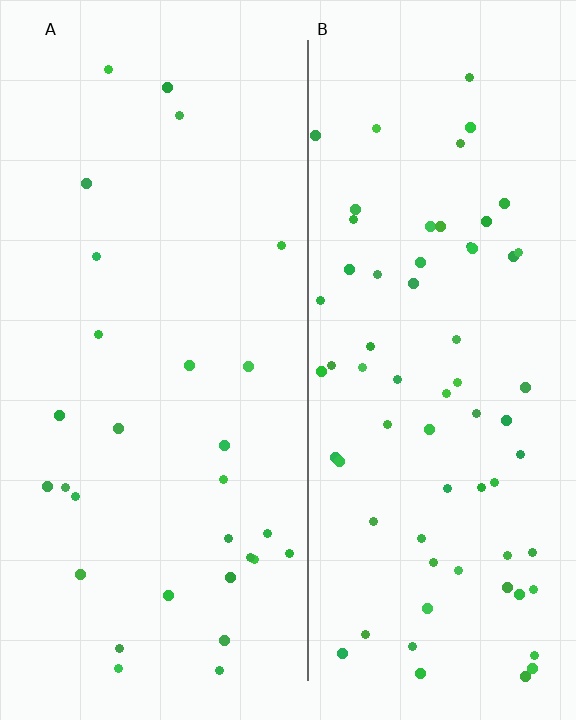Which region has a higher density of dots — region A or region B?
B (the right).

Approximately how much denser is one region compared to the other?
Approximately 2.3× — region B over region A.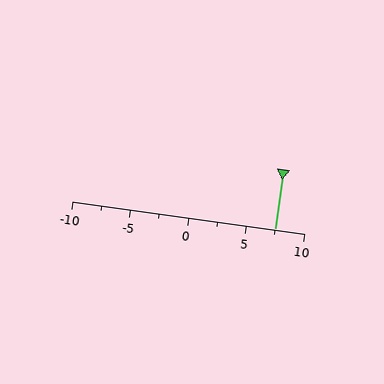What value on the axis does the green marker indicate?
The marker indicates approximately 7.5.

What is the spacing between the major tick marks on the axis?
The major ticks are spaced 5 apart.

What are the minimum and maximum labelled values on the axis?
The axis runs from -10 to 10.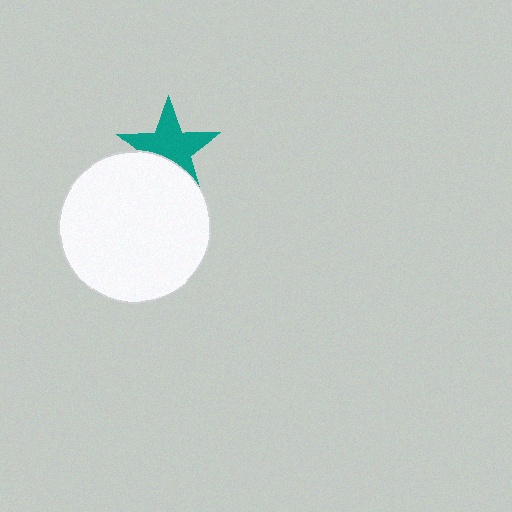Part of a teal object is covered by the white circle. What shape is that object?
It is a star.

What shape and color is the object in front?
The object in front is a white circle.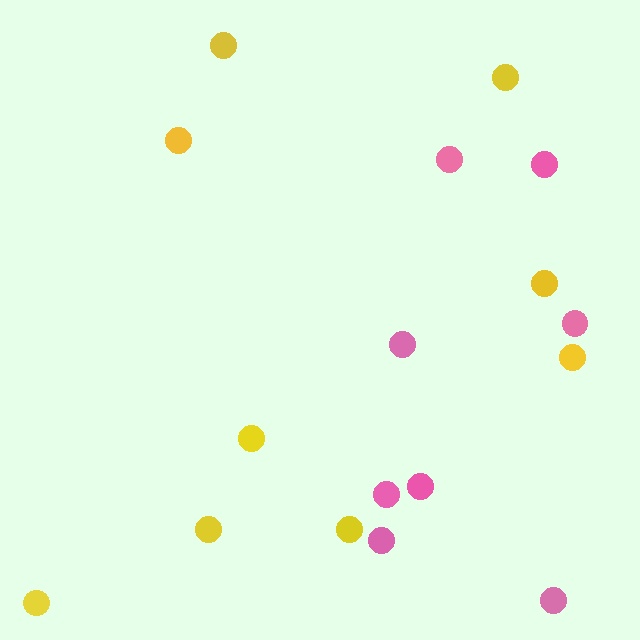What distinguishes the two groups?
There are 2 groups: one group of yellow circles (9) and one group of pink circles (8).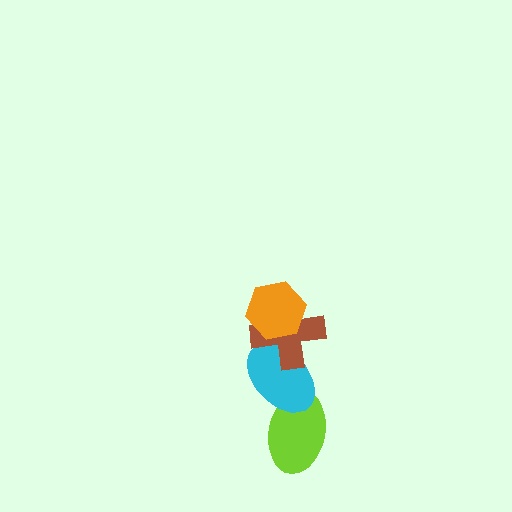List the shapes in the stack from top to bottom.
From top to bottom: the orange hexagon, the brown cross, the cyan ellipse, the lime ellipse.